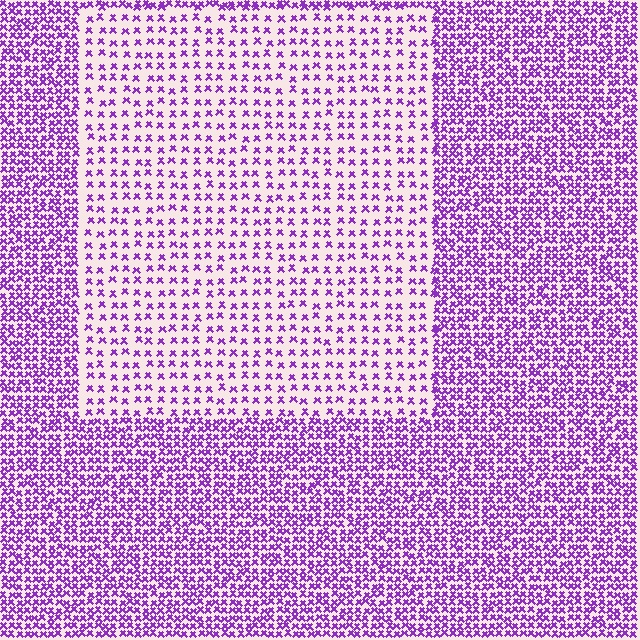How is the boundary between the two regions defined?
The boundary is defined by a change in element density (approximately 2.3x ratio). All elements are the same color, size, and shape.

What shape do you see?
I see a rectangle.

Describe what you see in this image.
The image contains small purple elements arranged at two different densities. A rectangle-shaped region is visible where the elements are less densely packed than the surrounding area.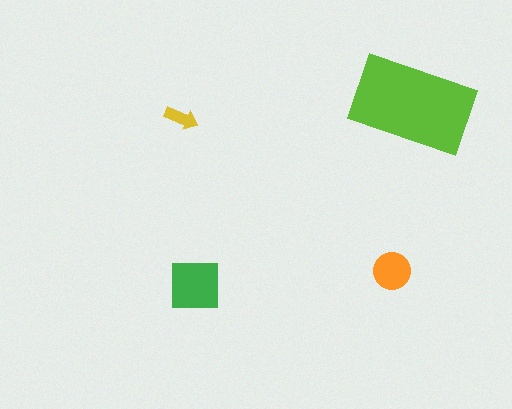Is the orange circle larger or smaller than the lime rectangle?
Smaller.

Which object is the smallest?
The yellow arrow.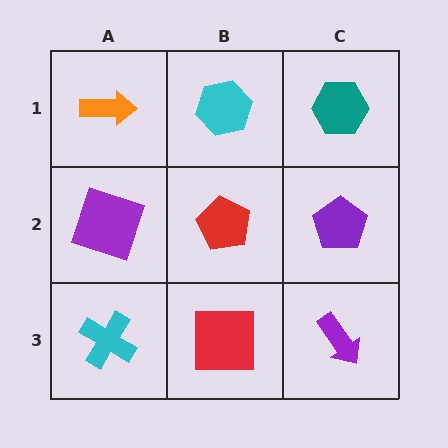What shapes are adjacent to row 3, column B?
A red pentagon (row 2, column B), a cyan cross (row 3, column A), a purple arrow (row 3, column C).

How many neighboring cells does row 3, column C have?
2.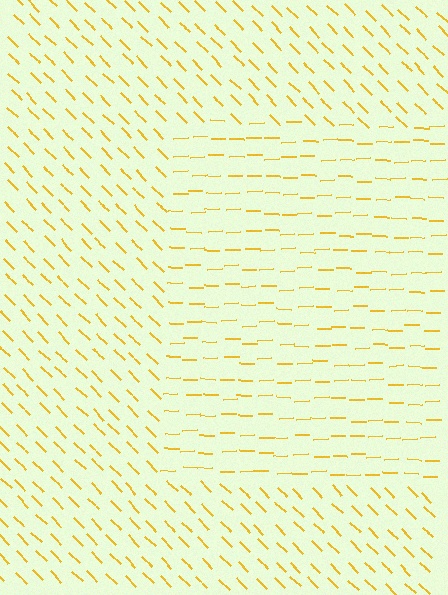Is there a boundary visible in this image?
Yes, there is a texture boundary formed by a change in line orientation.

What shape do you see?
I see a rectangle.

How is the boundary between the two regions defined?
The boundary is defined purely by a change in line orientation (approximately 45 degrees difference). All lines are the same color and thickness.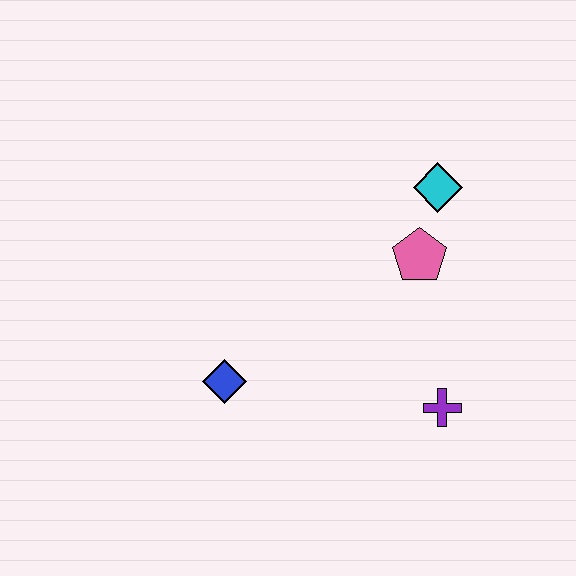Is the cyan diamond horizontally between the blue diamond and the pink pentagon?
No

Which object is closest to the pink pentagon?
The cyan diamond is closest to the pink pentagon.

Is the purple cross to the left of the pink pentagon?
No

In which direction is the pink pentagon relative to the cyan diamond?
The pink pentagon is below the cyan diamond.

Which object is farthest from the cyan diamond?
The blue diamond is farthest from the cyan diamond.